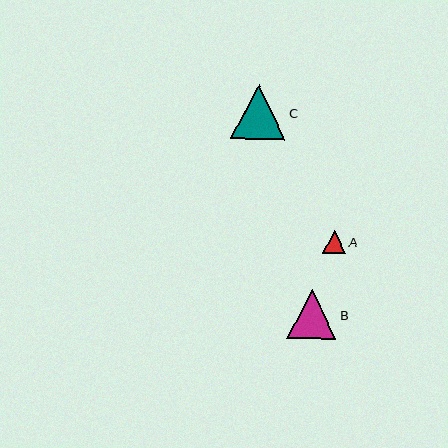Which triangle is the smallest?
Triangle A is the smallest with a size of approximately 23 pixels.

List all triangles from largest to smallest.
From largest to smallest: C, B, A.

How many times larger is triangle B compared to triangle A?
Triangle B is approximately 2.1 times the size of triangle A.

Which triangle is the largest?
Triangle C is the largest with a size of approximately 54 pixels.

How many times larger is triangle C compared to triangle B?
Triangle C is approximately 1.1 times the size of triangle B.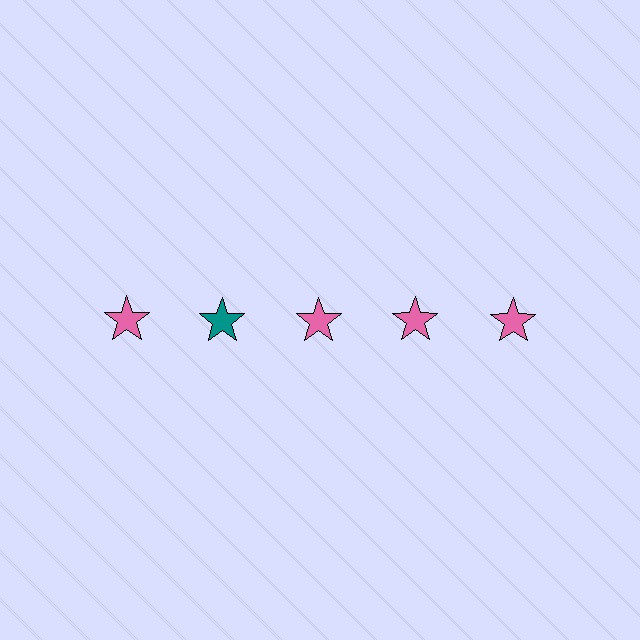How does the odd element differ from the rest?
It has a different color: teal instead of pink.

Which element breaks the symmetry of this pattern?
The teal star in the top row, second from left column breaks the symmetry. All other shapes are pink stars.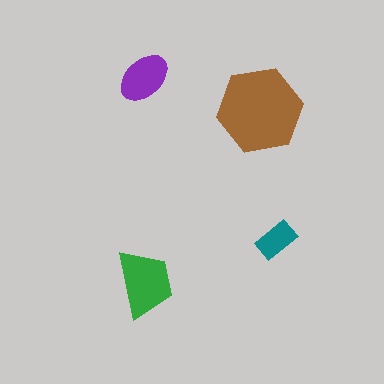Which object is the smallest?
The teal rectangle.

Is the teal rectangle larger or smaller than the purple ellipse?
Smaller.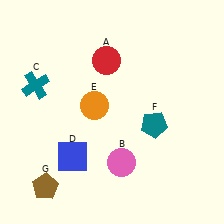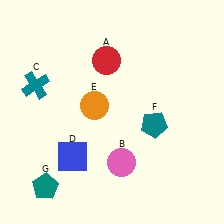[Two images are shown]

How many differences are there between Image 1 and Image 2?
There is 1 difference between the two images.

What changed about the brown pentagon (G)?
In Image 1, G is brown. In Image 2, it changed to teal.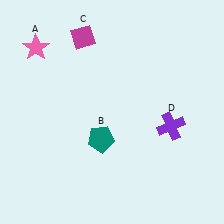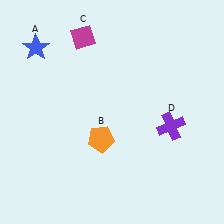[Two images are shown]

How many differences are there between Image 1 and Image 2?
There are 2 differences between the two images.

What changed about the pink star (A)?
In Image 1, A is pink. In Image 2, it changed to blue.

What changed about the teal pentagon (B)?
In Image 1, B is teal. In Image 2, it changed to orange.